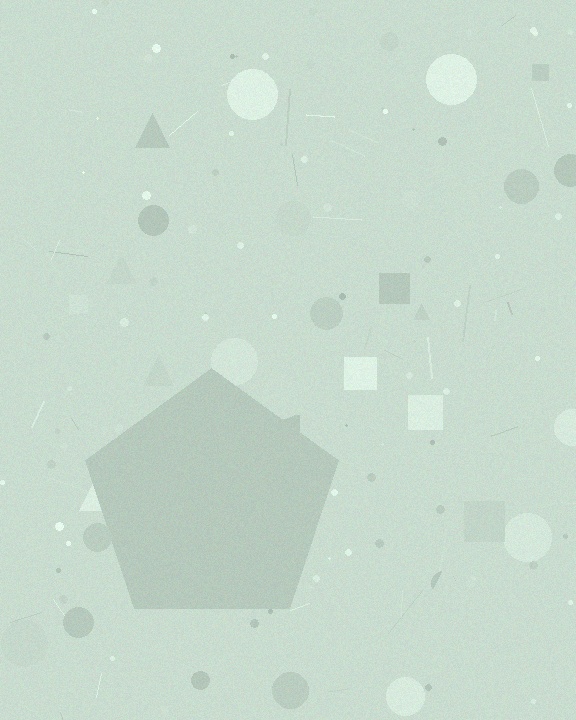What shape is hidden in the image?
A pentagon is hidden in the image.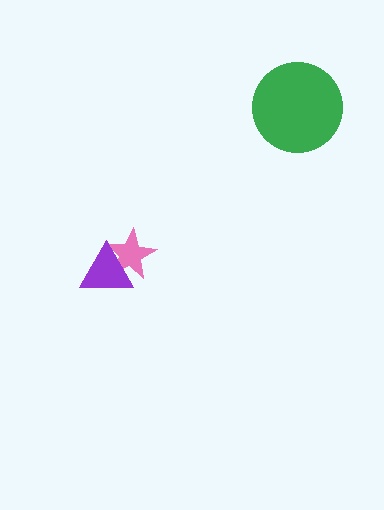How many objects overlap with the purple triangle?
1 object overlaps with the purple triangle.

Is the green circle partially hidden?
No, no other shape covers it.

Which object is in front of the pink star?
The purple triangle is in front of the pink star.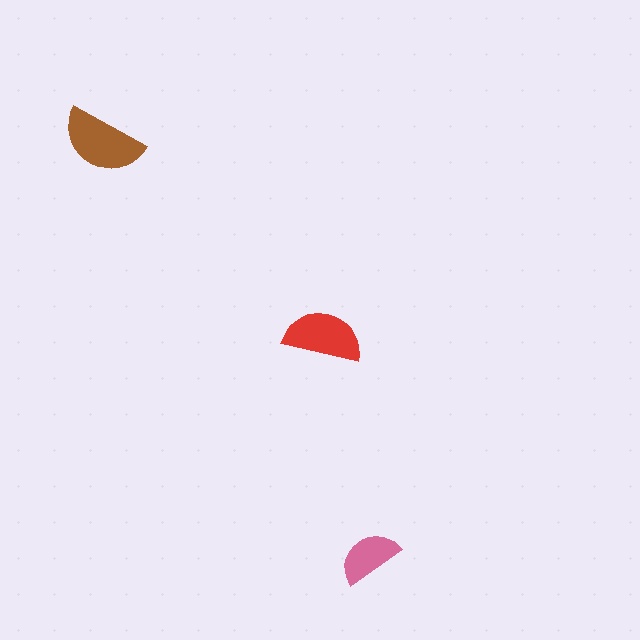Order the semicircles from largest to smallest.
the brown one, the red one, the pink one.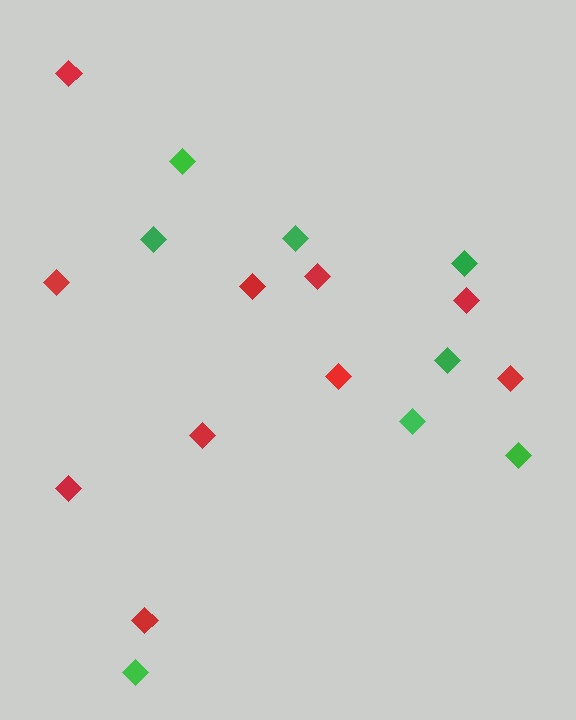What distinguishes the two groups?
There are 2 groups: one group of red diamonds (10) and one group of green diamonds (8).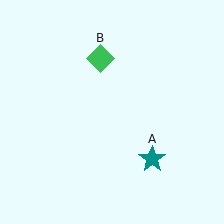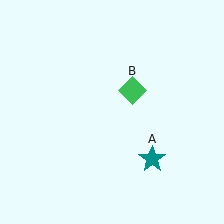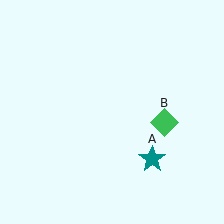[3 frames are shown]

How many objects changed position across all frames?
1 object changed position: green diamond (object B).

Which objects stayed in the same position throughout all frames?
Teal star (object A) remained stationary.